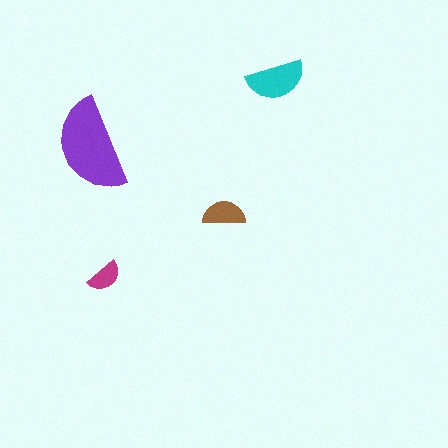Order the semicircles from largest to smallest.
the purple one, the cyan one, the brown one, the magenta one.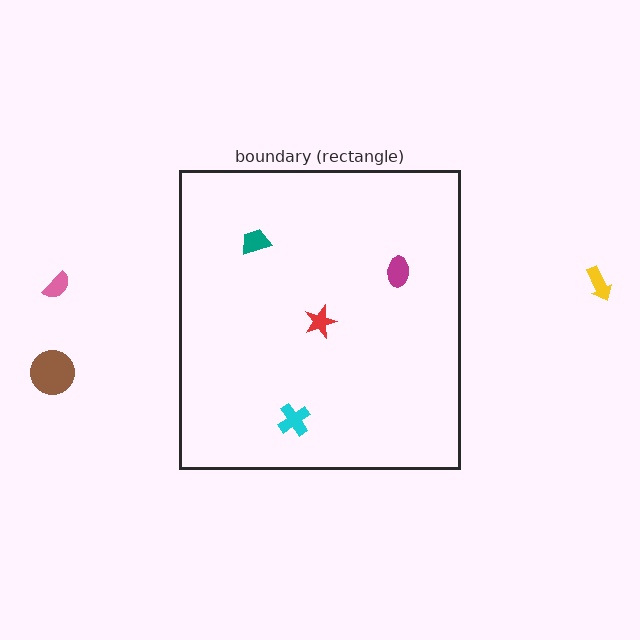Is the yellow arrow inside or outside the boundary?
Outside.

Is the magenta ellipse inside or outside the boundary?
Inside.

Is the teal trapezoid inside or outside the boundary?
Inside.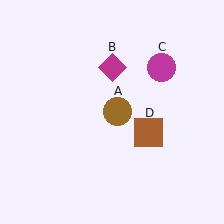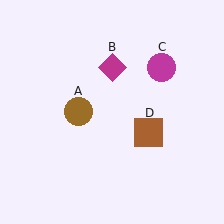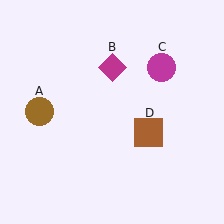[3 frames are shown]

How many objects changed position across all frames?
1 object changed position: brown circle (object A).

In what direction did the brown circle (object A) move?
The brown circle (object A) moved left.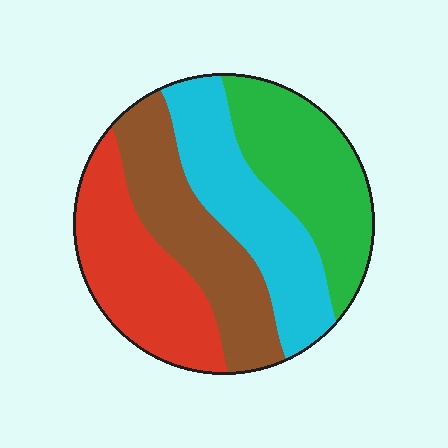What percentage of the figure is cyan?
Cyan takes up between a sixth and a third of the figure.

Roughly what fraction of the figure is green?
Green takes up about one quarter (1/4) of the figure.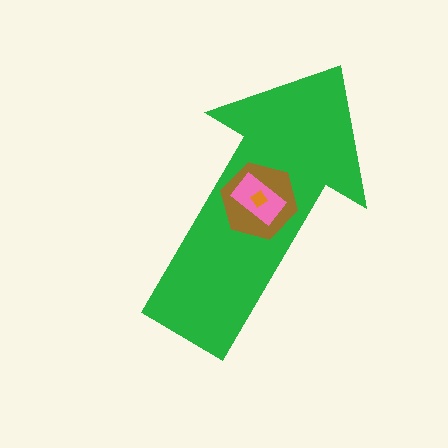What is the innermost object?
The orange diamond.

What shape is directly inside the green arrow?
The brown hexagon.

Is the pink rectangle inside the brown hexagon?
Yes.